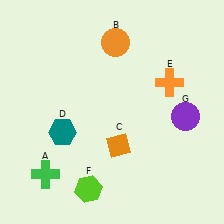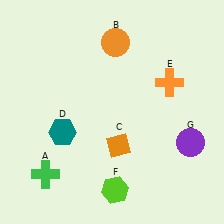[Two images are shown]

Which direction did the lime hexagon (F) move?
The lime hexagon (F) moved right.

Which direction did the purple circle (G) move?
The purple circle (G) moved down.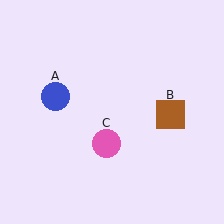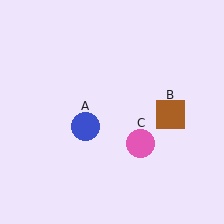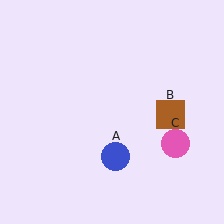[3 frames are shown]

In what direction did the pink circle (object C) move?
The pink circle (object C) moved right.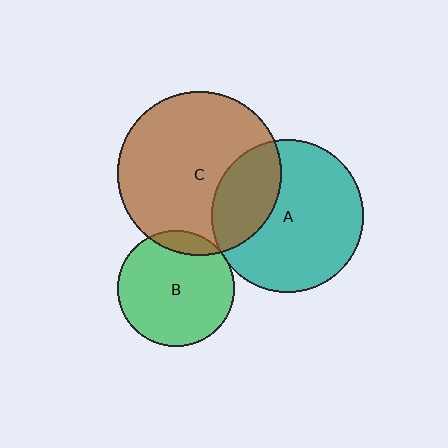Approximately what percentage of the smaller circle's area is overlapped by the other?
Approximately 5%.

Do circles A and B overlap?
Yes.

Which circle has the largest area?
Circle C (brown).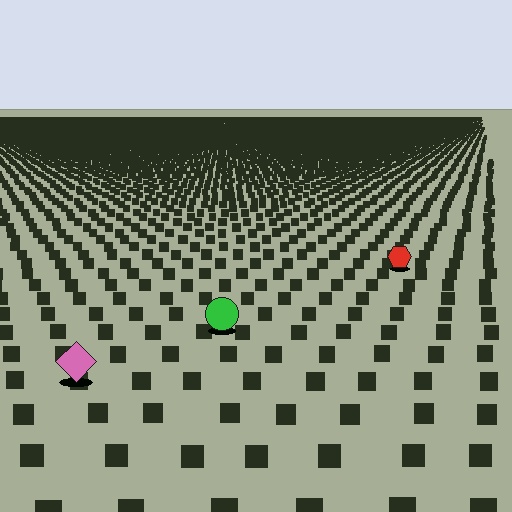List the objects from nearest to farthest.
From nearest to farthest: the pink diamond, the green circle, the red hexagon.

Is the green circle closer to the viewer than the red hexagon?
Yes. The green circle is closer — you can tell from the texture gradient: the ground texture is coarser near it.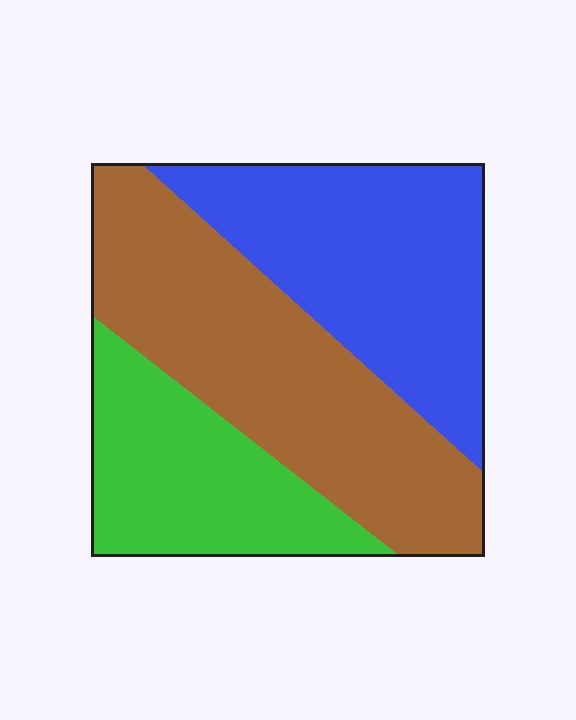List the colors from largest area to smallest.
From largest to smallest: brown, blue, green.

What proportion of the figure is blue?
Blue covers roughly 35% of the figure.